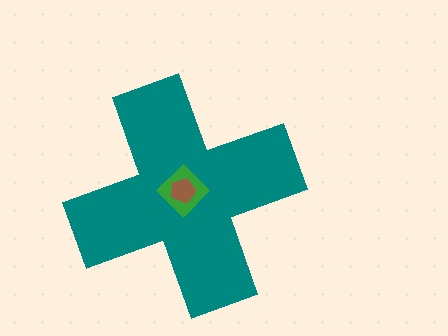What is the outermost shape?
The teal cross.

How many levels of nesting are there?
3.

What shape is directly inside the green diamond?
The brown pentagon.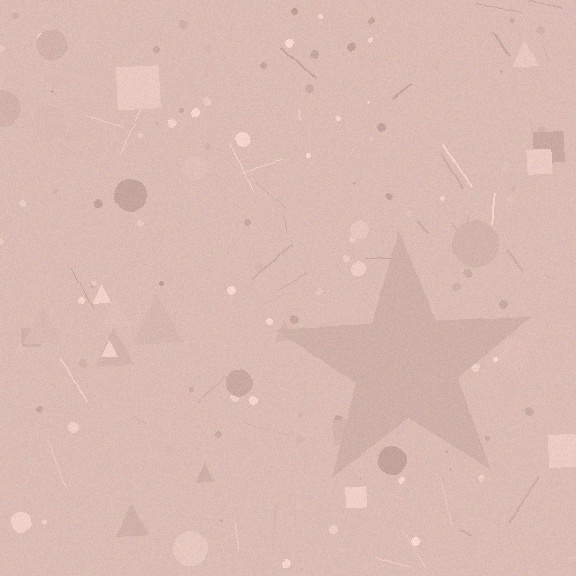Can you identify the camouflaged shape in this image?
The camouflaged shape is a star.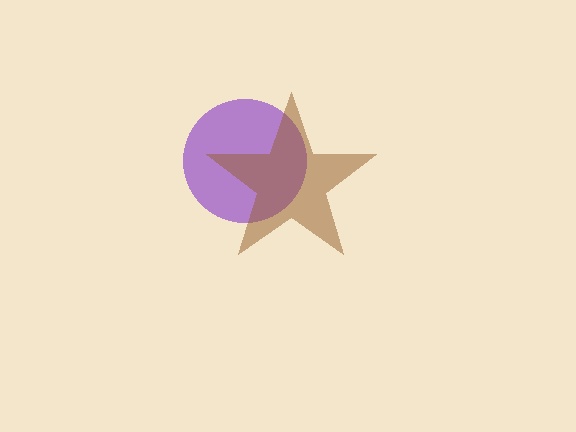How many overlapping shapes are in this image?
There are 2 overlapping shapes in the image.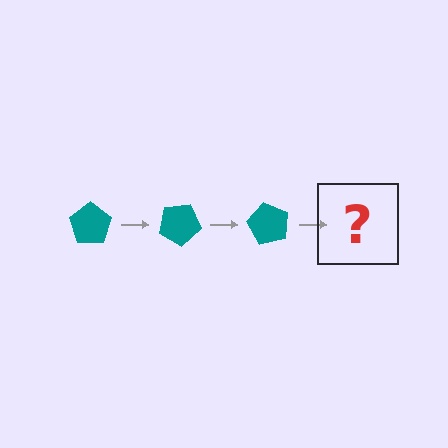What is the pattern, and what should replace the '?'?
The pattern is that the pentagon rotates 30 degrees each step. The '?' should be a teal pentagon rotated 90 degrees.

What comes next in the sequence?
The next element should be a teal pentagon rotated 90 degrees.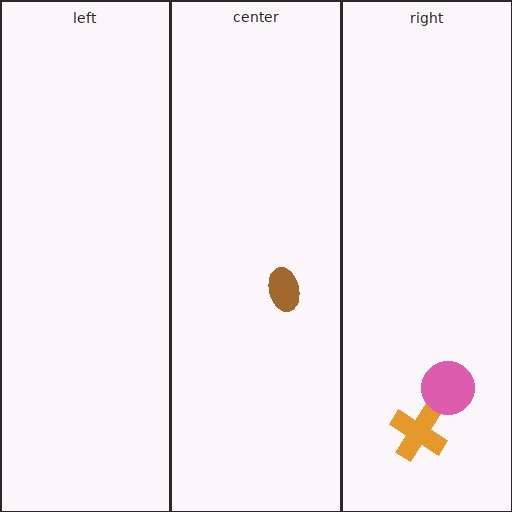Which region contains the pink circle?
The right region.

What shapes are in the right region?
The orange cross, the pink circle.